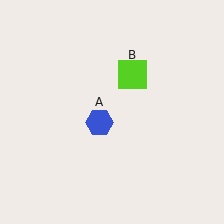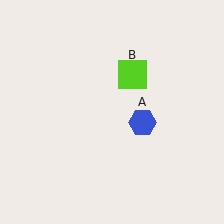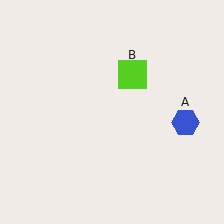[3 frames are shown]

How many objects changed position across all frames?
1 object changed position: blue hexagon (object A).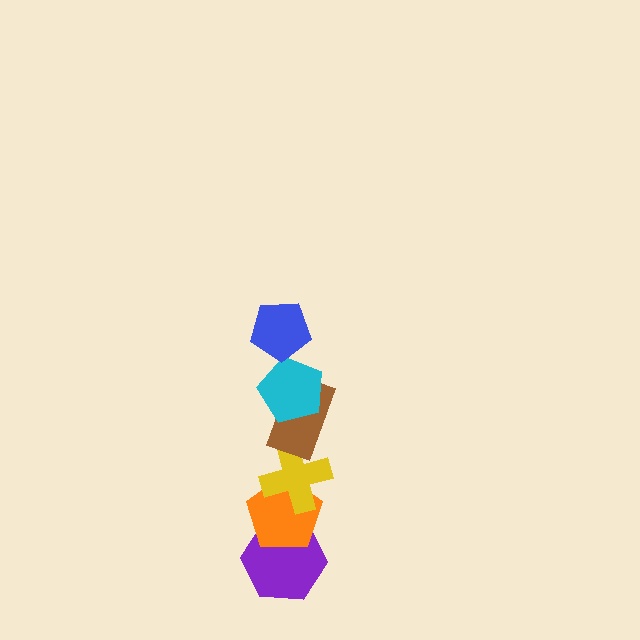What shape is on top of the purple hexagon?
The orange pentagon is on top of the purple hexagon.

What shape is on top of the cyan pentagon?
The blue pentagon is on top of the cyan pentagon.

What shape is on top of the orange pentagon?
The yellow cross is on top of the orange pentagon.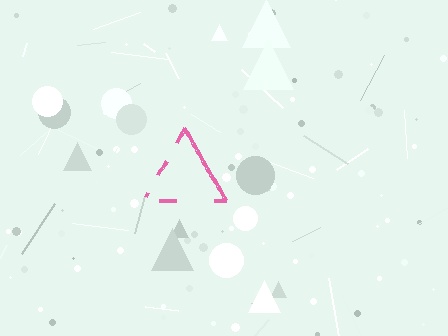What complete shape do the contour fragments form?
The contour fragments form a triangle.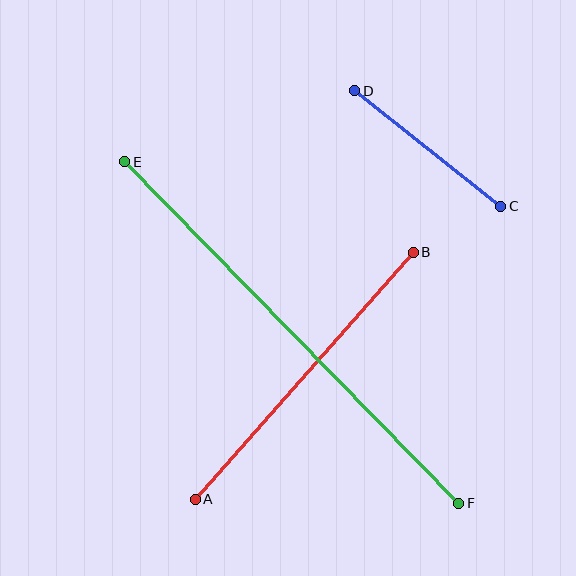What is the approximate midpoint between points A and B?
The midpoint is at approximately (304, 376) pixels.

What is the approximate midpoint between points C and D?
The midpoint is at approximately (428, 149) pixels.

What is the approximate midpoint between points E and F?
The midpoint is at approximately (292, 333) pixels.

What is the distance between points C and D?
The distance is approximately 186 pixels.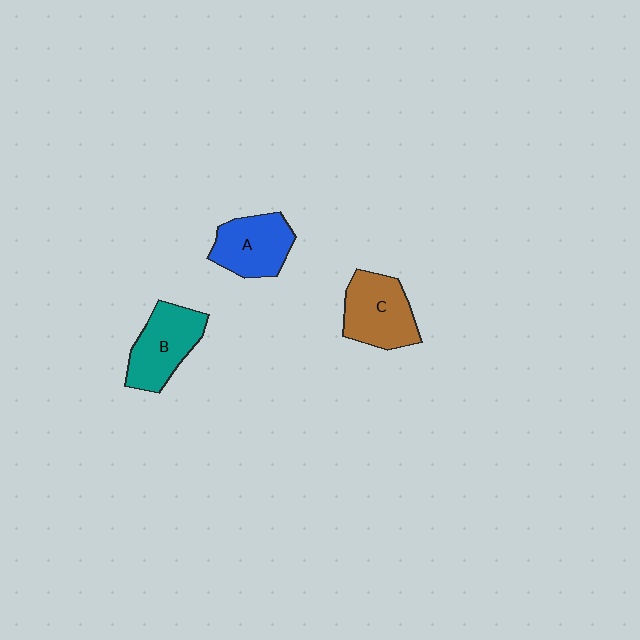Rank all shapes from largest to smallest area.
From largest to smallest: C (brown), B (teal), A (blue).